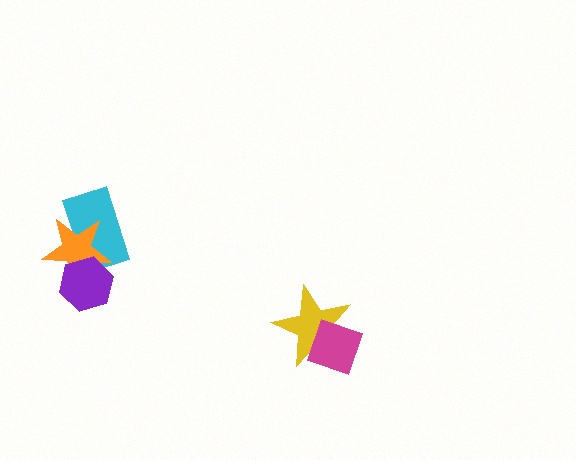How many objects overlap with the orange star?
2 objects overlap with the orange star.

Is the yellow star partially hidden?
Yes, it is partially covered by another shape.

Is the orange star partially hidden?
Yes, it is partially covered by another shape.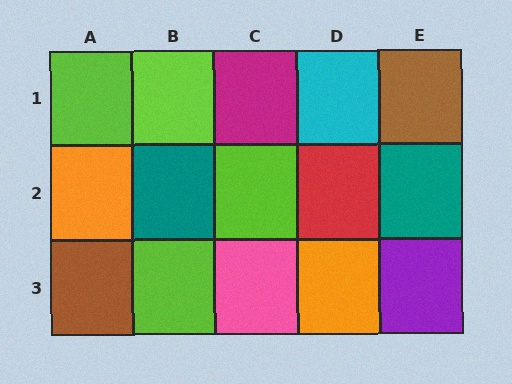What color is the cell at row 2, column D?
Red.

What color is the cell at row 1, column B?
Lime.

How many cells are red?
1 cell is red.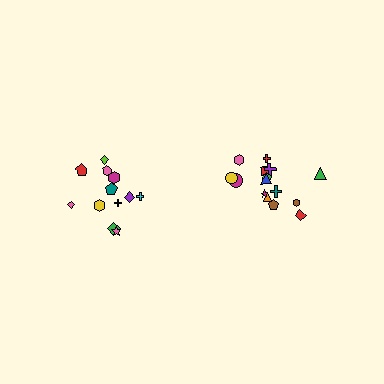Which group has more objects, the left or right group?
The right group.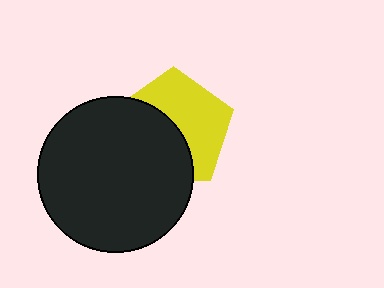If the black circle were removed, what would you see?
You would see the complete yellow pentagon.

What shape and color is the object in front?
The object in front is a black circle.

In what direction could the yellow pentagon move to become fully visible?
The yellow pentagon could move toward the upper-right. That would shift it out from behind the black circle entirely.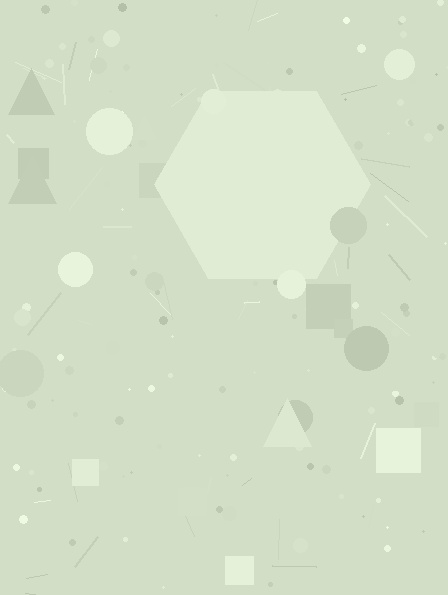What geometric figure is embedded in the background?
A hexagon is embedded in the background.